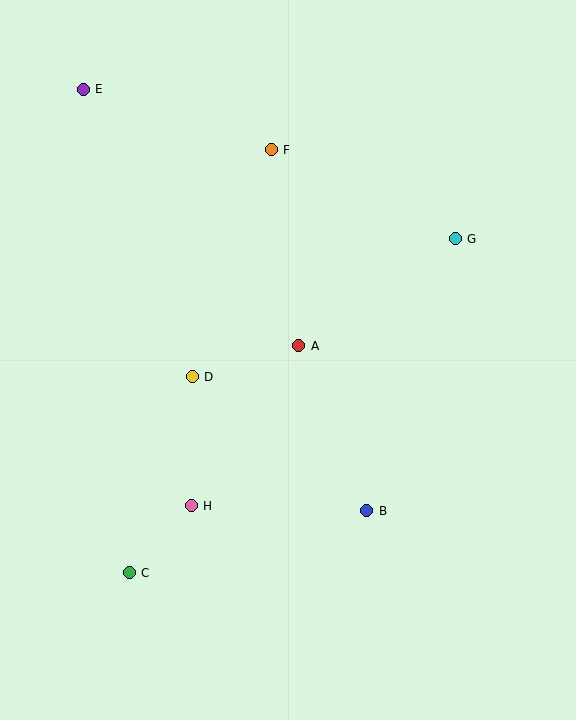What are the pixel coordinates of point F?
Point F is at (271, 150).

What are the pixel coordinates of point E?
Point E is at (83, 89).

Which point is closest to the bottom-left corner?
Point C is closest to the bottom-left corner.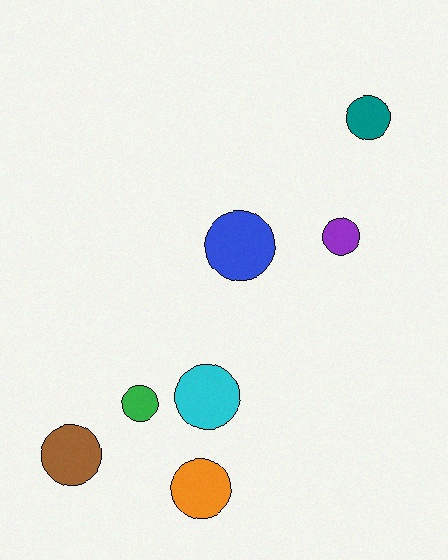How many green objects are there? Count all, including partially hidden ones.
There is 1 green object.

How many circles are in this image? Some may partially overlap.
There are 7 circles.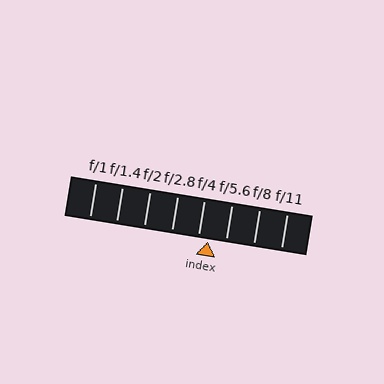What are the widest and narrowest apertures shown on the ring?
The widest aperture shown is f/1 and the narrowest is f/11.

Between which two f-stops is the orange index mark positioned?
The index mark is between f/4 and f/5.6.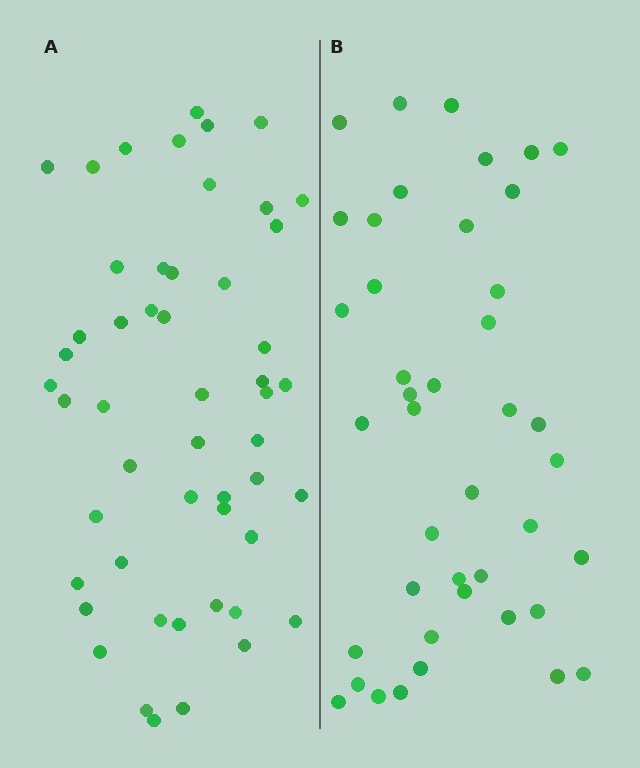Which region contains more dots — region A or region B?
Region A (the left region) has more dots.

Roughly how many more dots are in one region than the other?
Region A has roughly 8 or so more dots than region B.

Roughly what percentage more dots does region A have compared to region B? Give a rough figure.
About 20% more.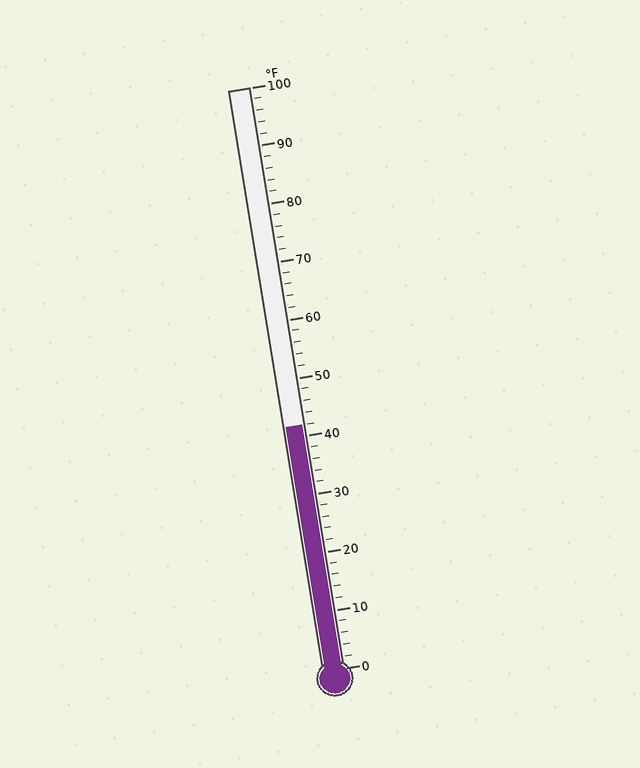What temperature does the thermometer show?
The thermometer shows approximately 42°F.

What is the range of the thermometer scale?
The thermometer scale ranges from 0°F to 100°F.